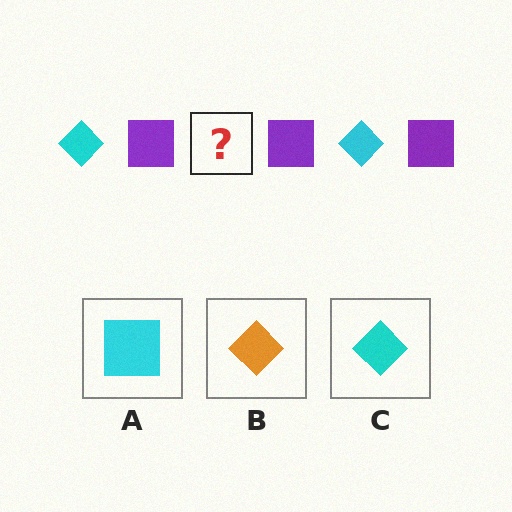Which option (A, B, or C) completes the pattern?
C.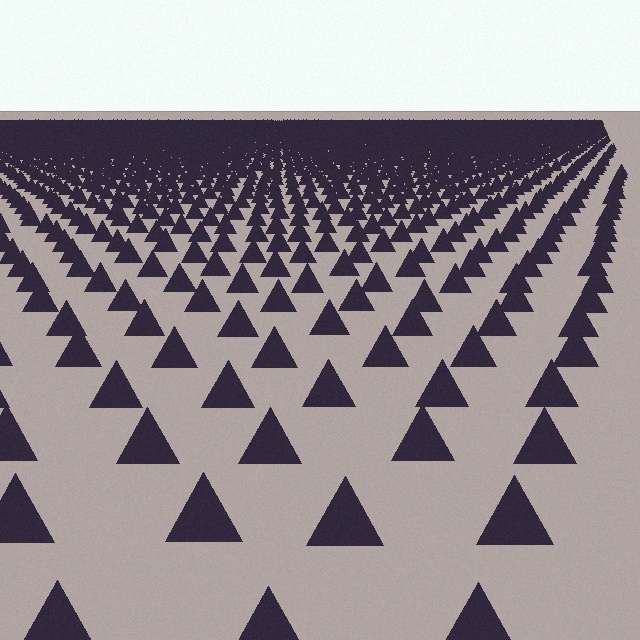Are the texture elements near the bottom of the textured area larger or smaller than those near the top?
Larger. Near the bottom, elements are closer to the viewer and appear at a bigger on-screen size.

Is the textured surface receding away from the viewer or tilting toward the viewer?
The surface is receding away from the viewer. Texture elements get smaller and denser toward the top.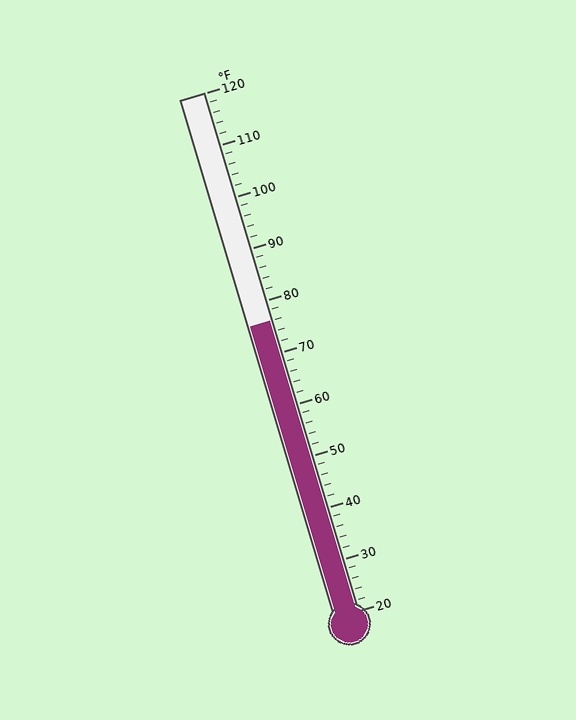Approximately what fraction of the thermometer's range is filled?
The thermometer is filled to approximately 55% of its range.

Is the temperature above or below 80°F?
The temperature is below 80°F.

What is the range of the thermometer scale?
The thermometer scale ranges from 20°F to 120°F.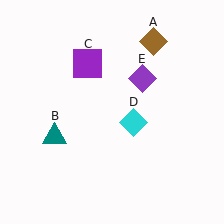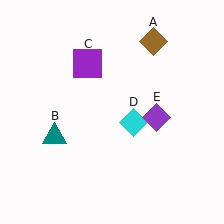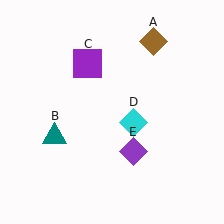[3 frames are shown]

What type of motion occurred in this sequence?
The purple diamond (object E) rotated clockwise around the center of the scene.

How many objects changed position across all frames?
1 object changed position: purple diamond (object E).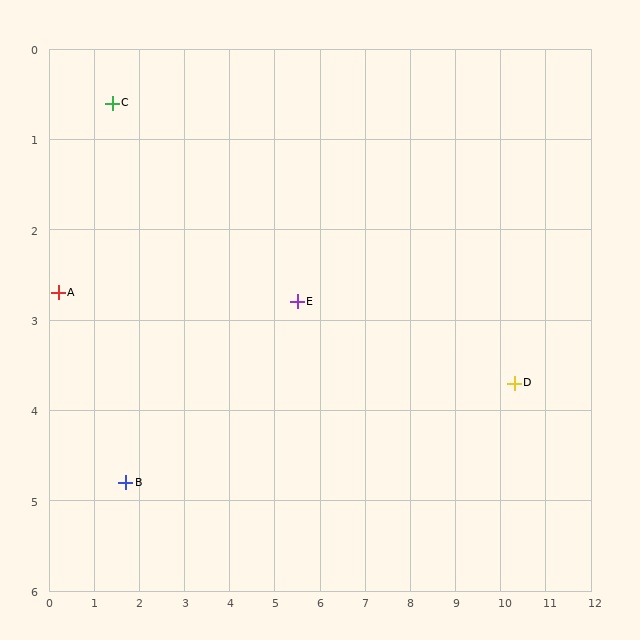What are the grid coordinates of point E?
Point E is at approximately (5.5, 2.8).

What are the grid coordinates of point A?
Point A is at approximately (0.2, 2.7).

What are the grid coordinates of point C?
Point C is at approximately (1.4, 0.6).